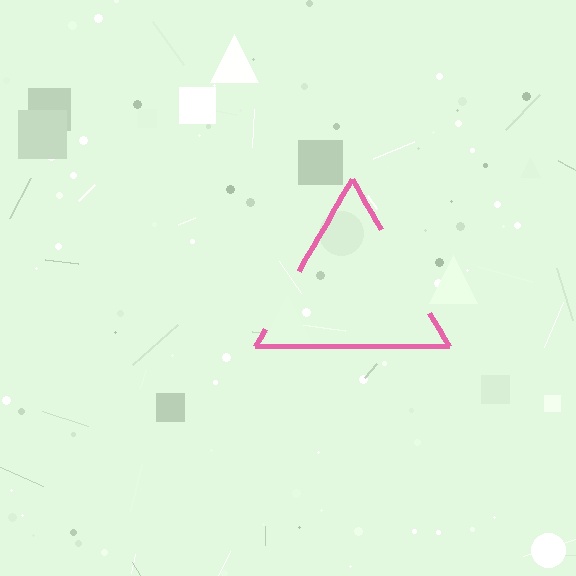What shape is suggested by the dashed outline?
The dashed outline suggests a triangle.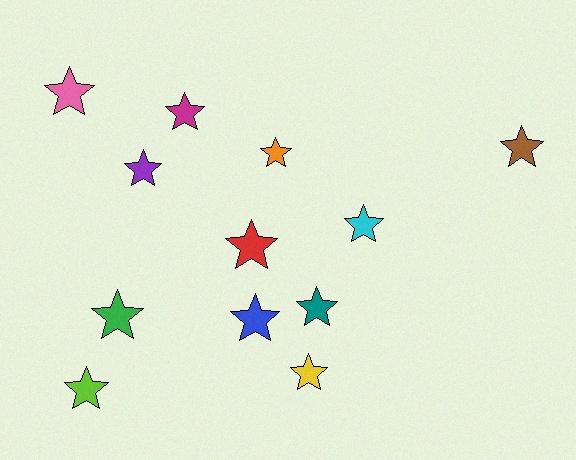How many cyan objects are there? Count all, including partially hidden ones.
There is 1 cyan object.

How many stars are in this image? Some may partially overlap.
There are 12 stars.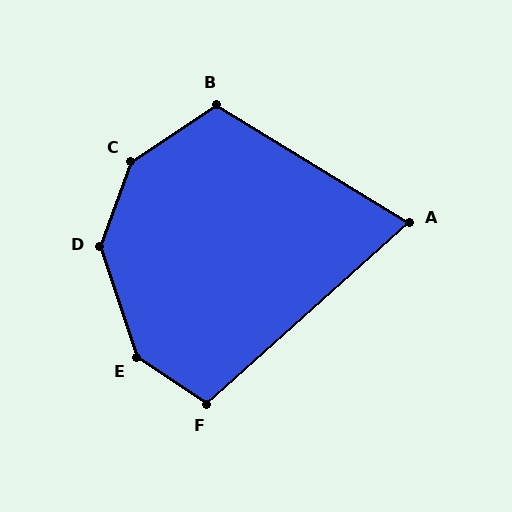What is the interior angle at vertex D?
Approximately 141 degrees (obtuse).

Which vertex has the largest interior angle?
C, at approximately 144 degrees.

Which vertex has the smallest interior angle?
A, at approximately 74 degrees.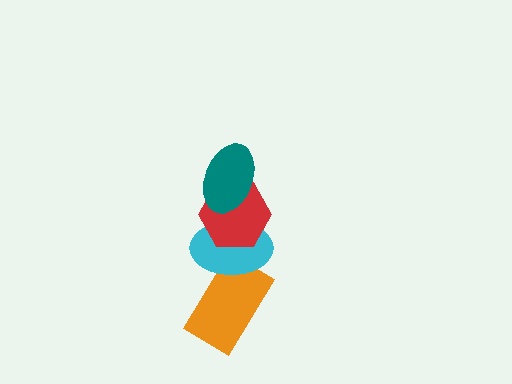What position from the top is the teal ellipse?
The teal ellipse is 1st from the top.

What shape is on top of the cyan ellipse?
The red hexagon is on top of the cyan ellipse.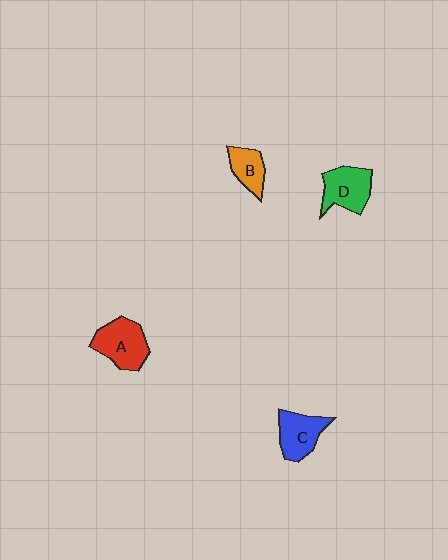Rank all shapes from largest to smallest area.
From largest to smallest: A (red), D (green), C (blue), B (orange).